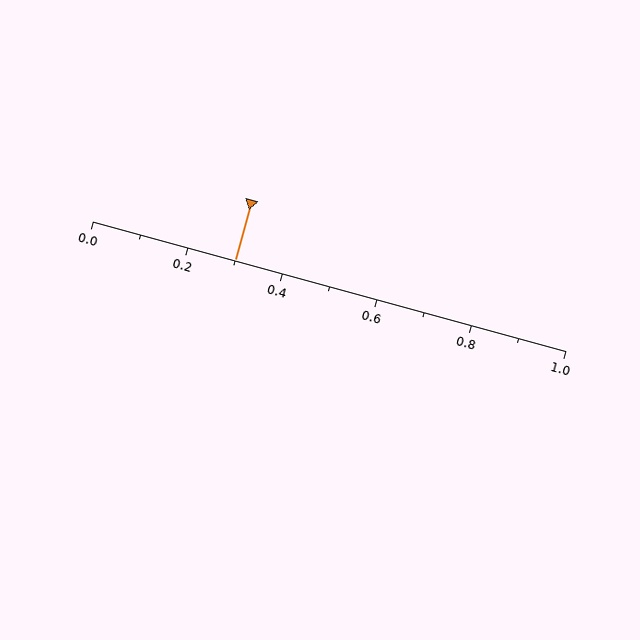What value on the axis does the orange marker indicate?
The marker indicates approximately 0.3.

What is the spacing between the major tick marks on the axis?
The major ticks are spaced 0.2 apart.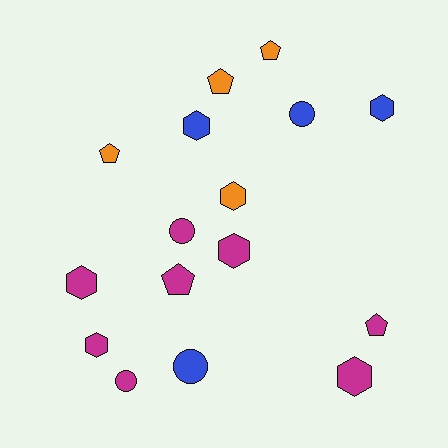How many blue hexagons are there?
There are 2 blue hexagons.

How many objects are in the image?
There are 16 objects.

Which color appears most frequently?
Magenta, with 8 objects.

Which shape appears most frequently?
Hexagon, with 7 objects.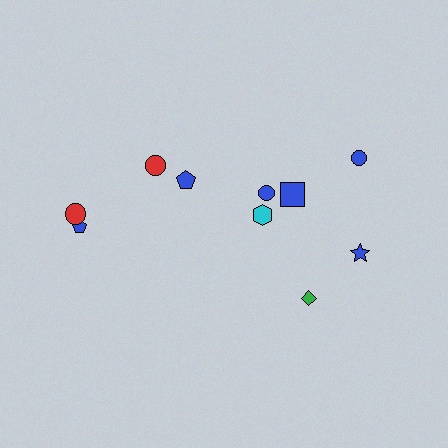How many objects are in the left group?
There are 4 objects.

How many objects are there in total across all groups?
There are 10 objects.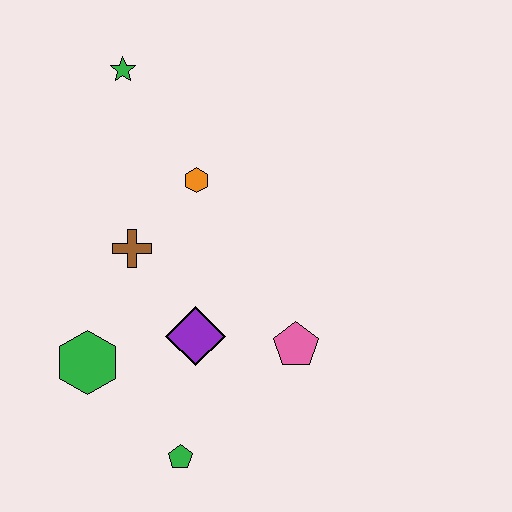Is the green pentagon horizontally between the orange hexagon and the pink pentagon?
No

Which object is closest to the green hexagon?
The purple diamond is closest to the green hexagon.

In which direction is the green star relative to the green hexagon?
The green star is above the green hexagon.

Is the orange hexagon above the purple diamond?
Yes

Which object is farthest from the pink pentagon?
The green star is farthest from the pink pentagon.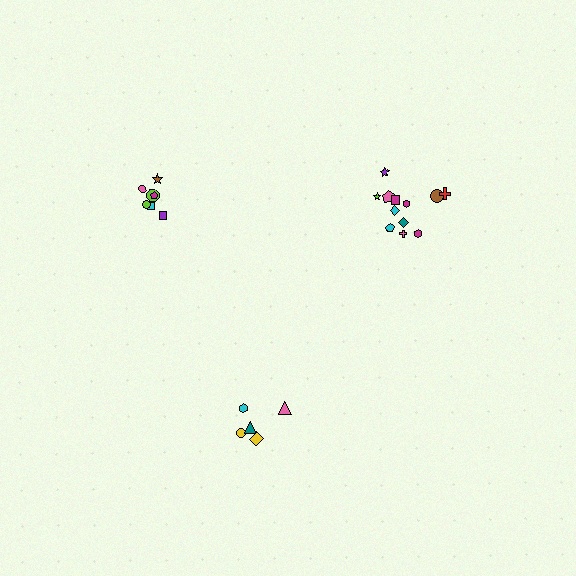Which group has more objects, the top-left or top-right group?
The top-right group.